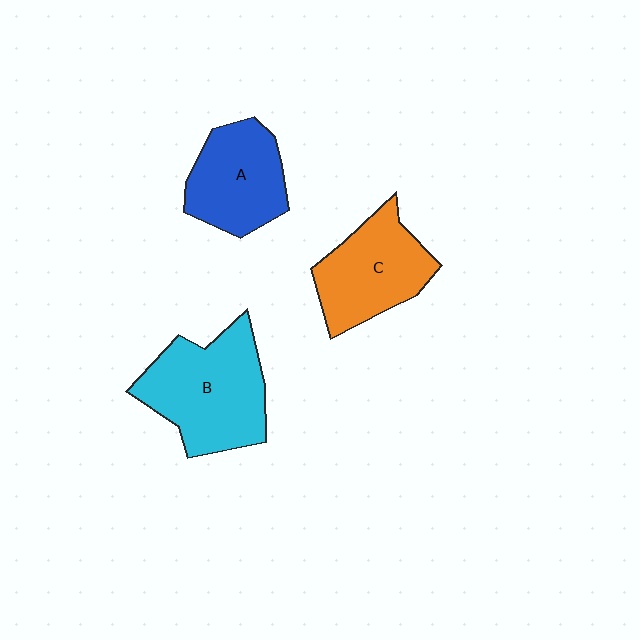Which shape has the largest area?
Shape B (cyan).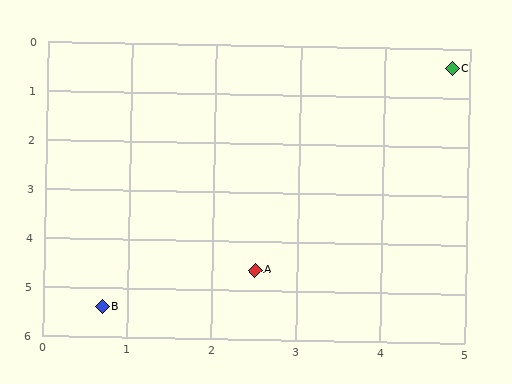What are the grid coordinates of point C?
Point C is at approximately (4.8, 0.4).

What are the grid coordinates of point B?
Point B is at approximately (0.7, 5.4).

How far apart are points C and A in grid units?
Points C and A are about 4.8 grid units apart.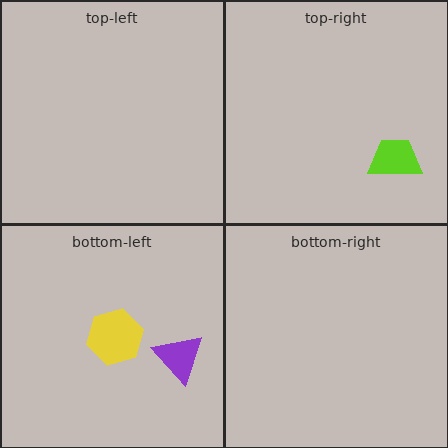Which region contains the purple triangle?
The bottom-left region.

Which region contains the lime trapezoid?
The top-right region.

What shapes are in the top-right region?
The lime trapezoid.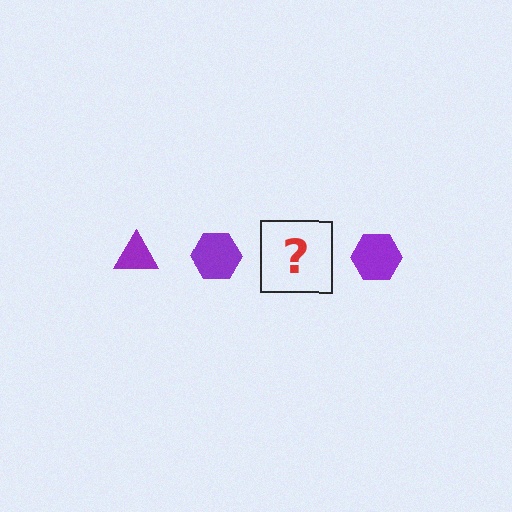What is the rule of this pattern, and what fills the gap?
The rule is that the pattern cycles through triangle, hexagon shapes in purple. The gap should be filled with a purple triangle.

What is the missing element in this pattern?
The missing element is a purple triangle.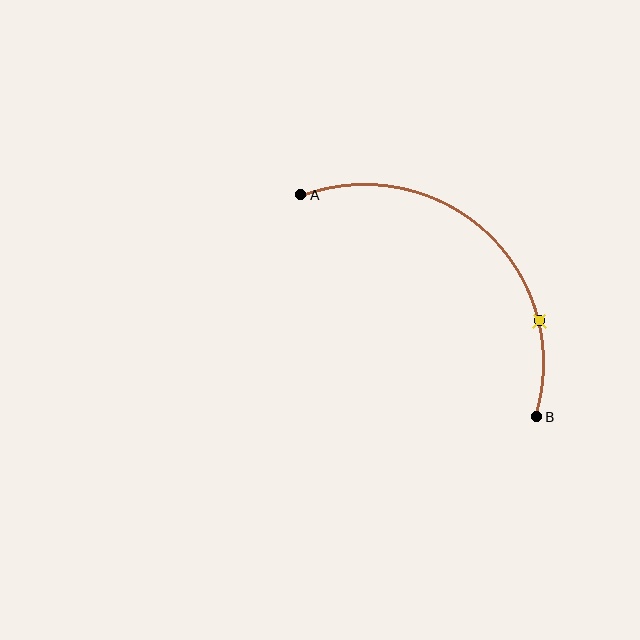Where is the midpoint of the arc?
The arc midpoint is the point on the curve farthest from the straight line joining A and B. It sits above and to the right of that line.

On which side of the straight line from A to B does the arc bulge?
The arc bulges above and to the right of the straight line connecting A and B.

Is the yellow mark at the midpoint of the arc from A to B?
No. The yellow mark lies on the arc but is closer to endpoint B. The arc midpoint would be at the point on the curve equidistant along the arc from both A and B.